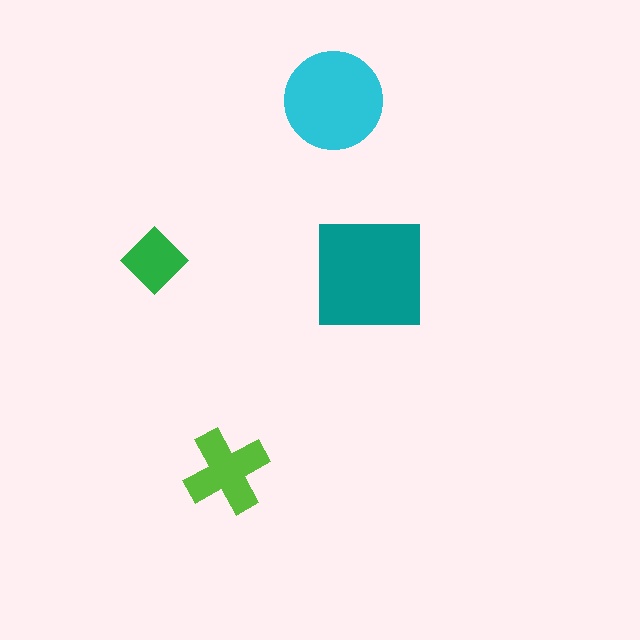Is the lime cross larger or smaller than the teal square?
Smaller.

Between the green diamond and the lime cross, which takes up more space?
The lime cross.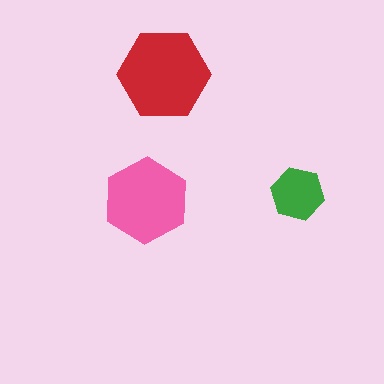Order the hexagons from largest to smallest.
the red one, the pink one, the green one.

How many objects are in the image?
There are 3 objects in the image.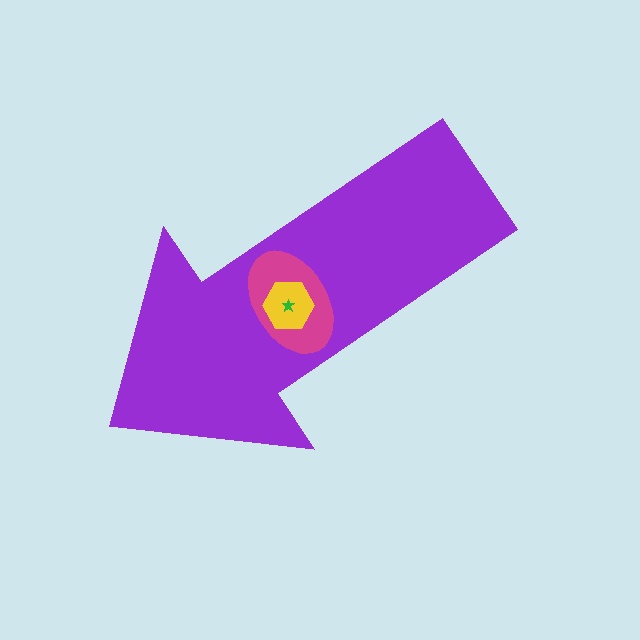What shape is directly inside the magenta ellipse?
The yellow hexagon.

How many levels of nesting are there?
4.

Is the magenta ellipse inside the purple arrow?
Yes.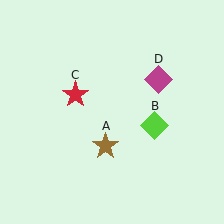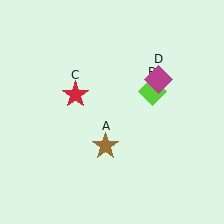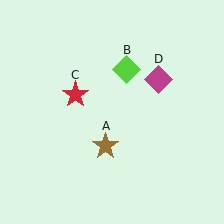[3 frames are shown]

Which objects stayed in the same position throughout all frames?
Brown star (object A) and red star (object C) and magenta diamond (object D) remained stationary.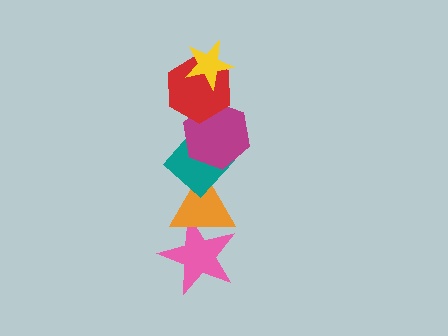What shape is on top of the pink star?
The orange triangle is on top of the pink star.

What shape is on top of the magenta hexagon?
The red hexagon is on top of the magenta hexagon.